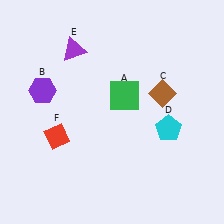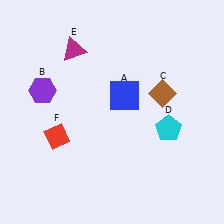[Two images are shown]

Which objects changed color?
A changed from green to blue. E changed from purple to magenta.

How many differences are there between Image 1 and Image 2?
There are 2 differences between the two images.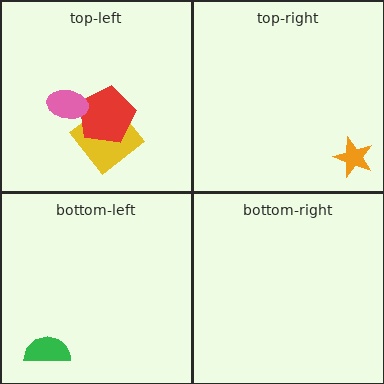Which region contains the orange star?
The top-right region.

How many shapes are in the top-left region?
3.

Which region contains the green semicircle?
The bottom-left region.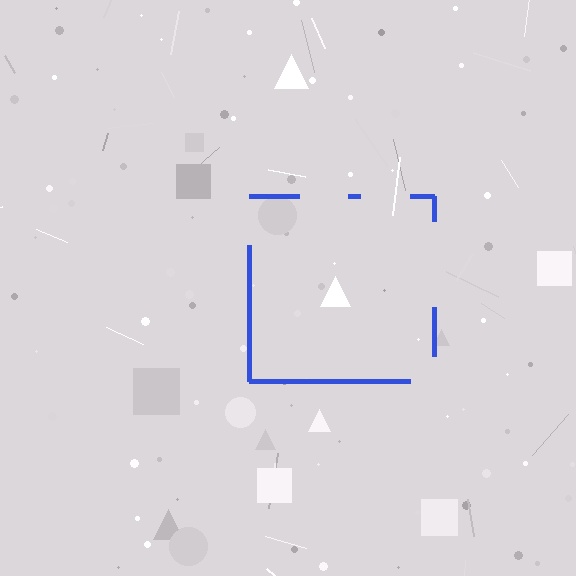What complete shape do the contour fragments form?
The contour fragments form a square.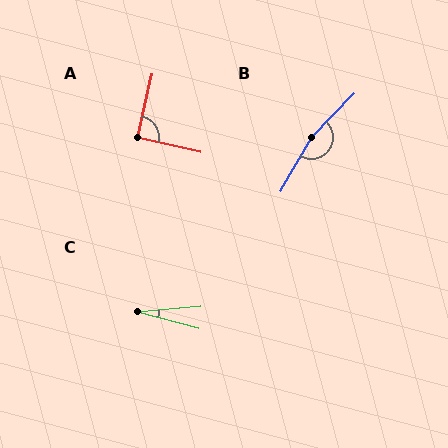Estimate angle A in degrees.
Approximately 90 degrees.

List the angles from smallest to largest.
C (20°), A (90°), B (165°).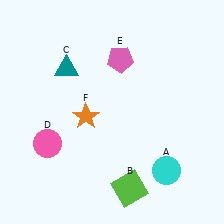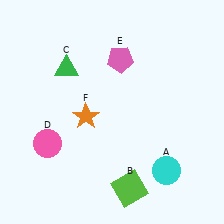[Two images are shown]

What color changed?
The triangle (C) changed from teal in Image 1 to green in Image 2.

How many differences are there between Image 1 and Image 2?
There is 1 difference between the two images.